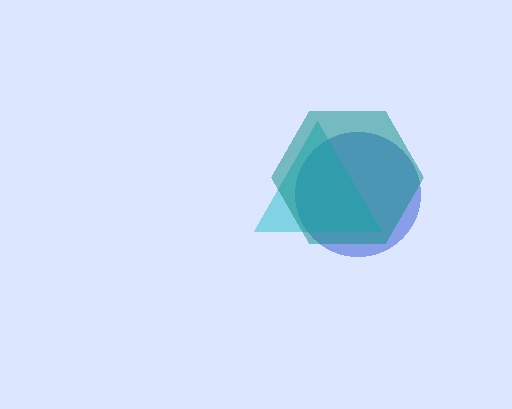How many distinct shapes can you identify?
There are 3 distinct shapes: a blue circle, a cyan triangle, a teal hexagon.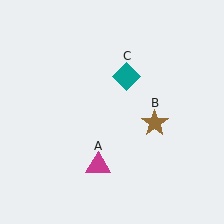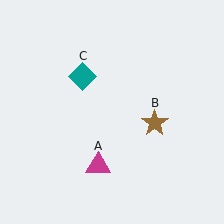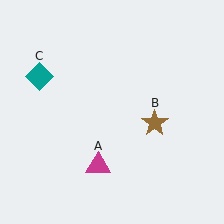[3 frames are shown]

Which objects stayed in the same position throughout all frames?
Magenta triangle (object A) and brown star (object B) remained stationary.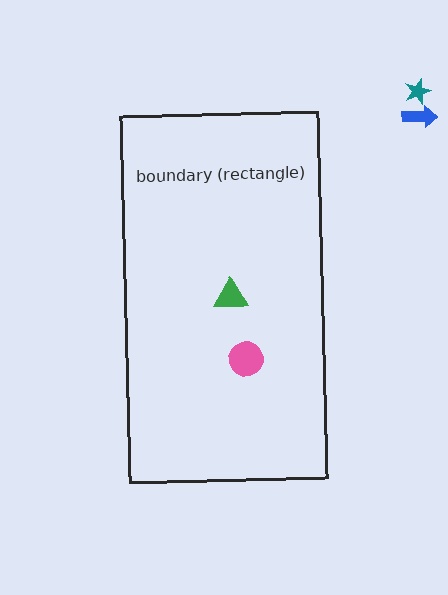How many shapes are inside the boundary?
2 inside, 2 outside.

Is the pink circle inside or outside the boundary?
Inside.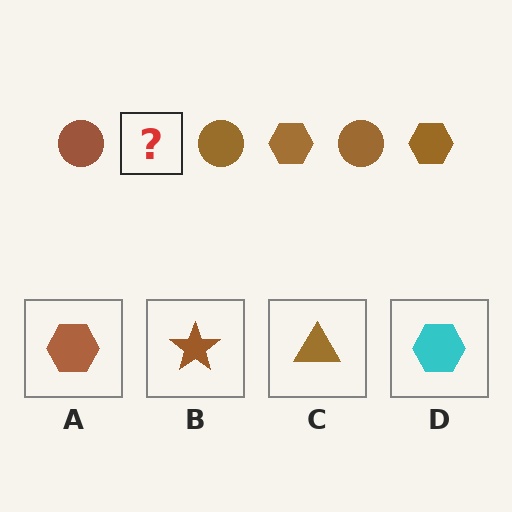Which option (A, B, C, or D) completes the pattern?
A.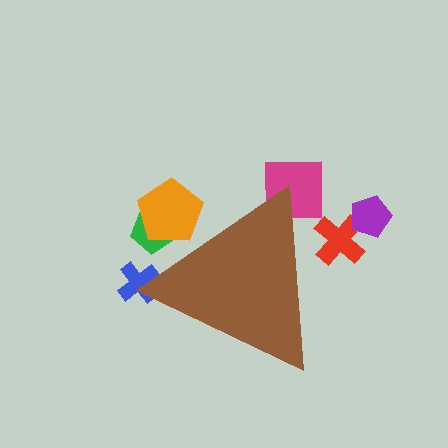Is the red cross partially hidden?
Yes, the red cross is partially hidden behind the brown triangle.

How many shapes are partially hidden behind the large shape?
5 shapes are partially hidden.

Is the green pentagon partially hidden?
Yes, the green pentagon is partially hidden behind the brown triangle.